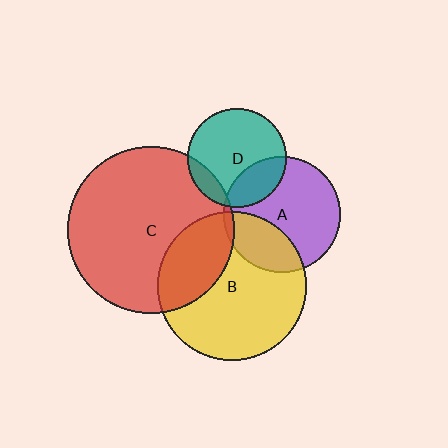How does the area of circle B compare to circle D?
Approximately 2.2 times.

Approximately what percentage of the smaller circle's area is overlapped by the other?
Approximately 10%.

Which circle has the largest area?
Circle C (red).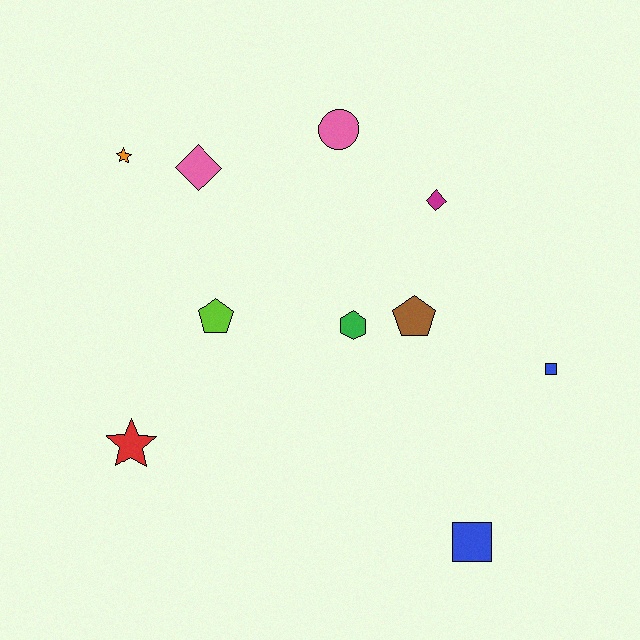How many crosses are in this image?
There are no crosses.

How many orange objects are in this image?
There is 1 orange object.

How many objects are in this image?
There are 10 objects.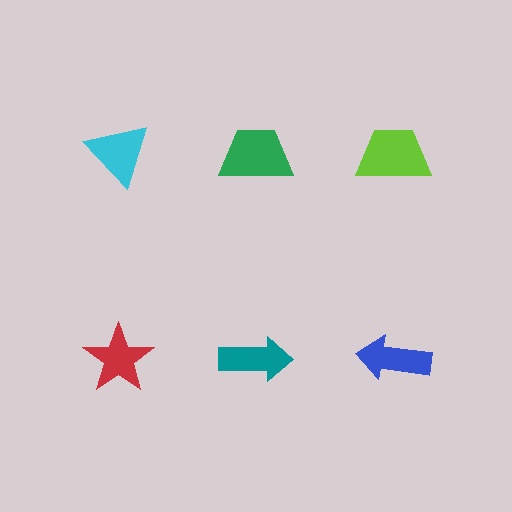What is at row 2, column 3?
A blue arrow.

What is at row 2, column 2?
A teal arrow.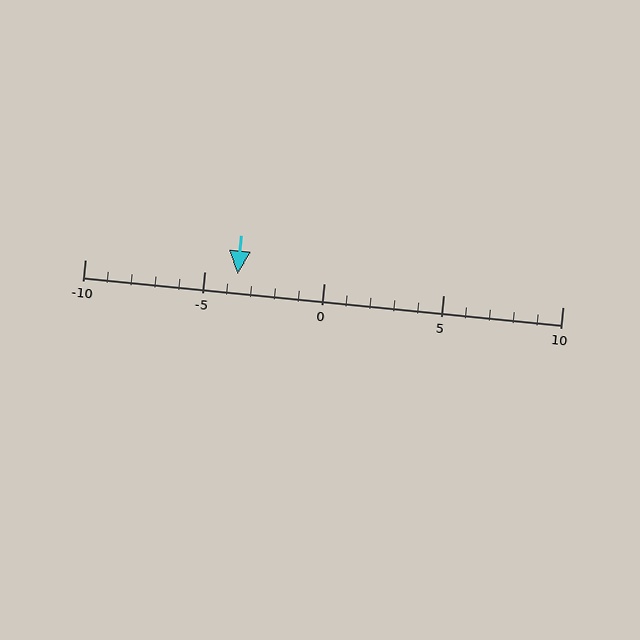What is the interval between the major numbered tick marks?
The major tick marks are spaced 5 units apart.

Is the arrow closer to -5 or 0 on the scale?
The arrow is closer to -5.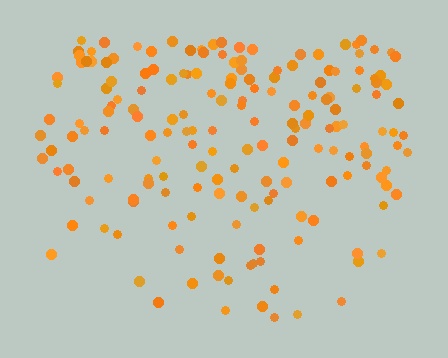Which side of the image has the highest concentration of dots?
The top.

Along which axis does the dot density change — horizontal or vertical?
Vertical.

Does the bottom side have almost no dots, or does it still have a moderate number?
Still a moderate number, just noticeably fewer than the top.